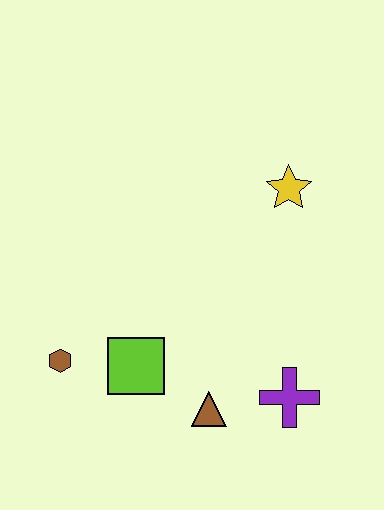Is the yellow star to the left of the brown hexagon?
No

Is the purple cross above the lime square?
No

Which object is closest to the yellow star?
The purple cross is closest to the yellow star.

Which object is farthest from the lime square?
The yellow star is farthest from the lime square.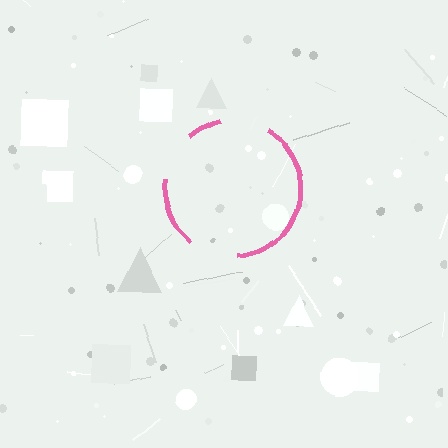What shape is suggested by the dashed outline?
The dashed outline suggests a circle.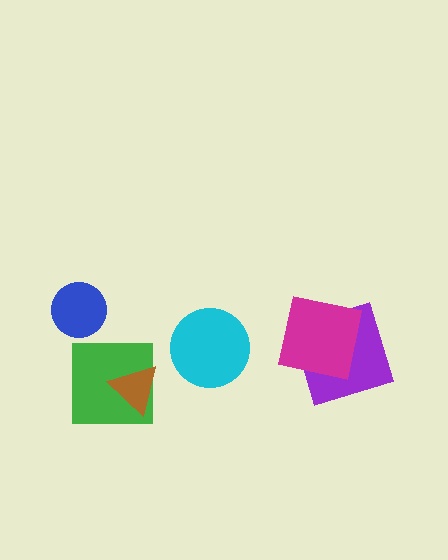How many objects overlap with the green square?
1 object overlaps with the green square.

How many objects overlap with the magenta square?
1 object overlaps with the magenta square.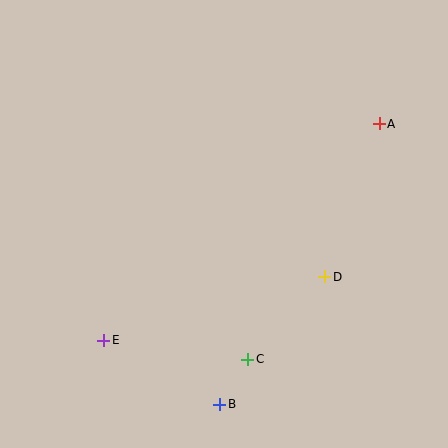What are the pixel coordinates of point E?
Point E is at (104, 340).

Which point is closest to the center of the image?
Point D at (325, 277) is closest to the center.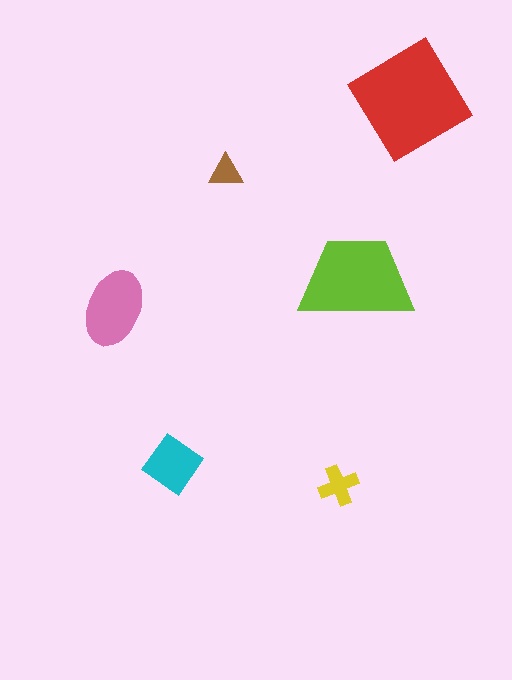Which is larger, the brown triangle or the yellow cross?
The yellow cross.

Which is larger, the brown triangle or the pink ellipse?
The pink ellipse.